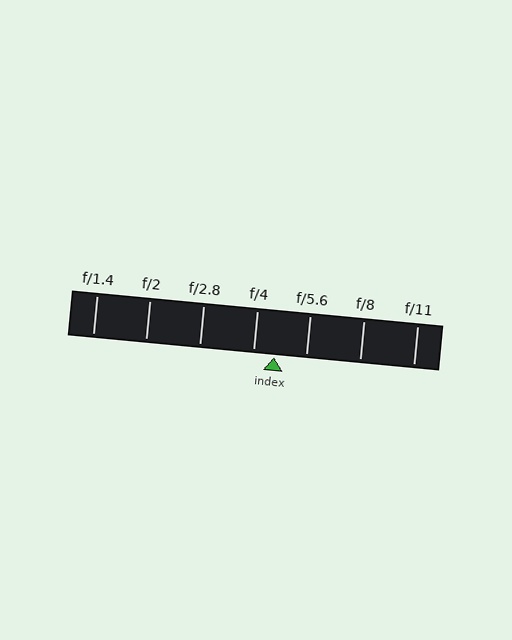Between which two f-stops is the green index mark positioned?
The index mark is between f/4 and f/5.6.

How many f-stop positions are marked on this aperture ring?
There are 7 f-stop positions marked.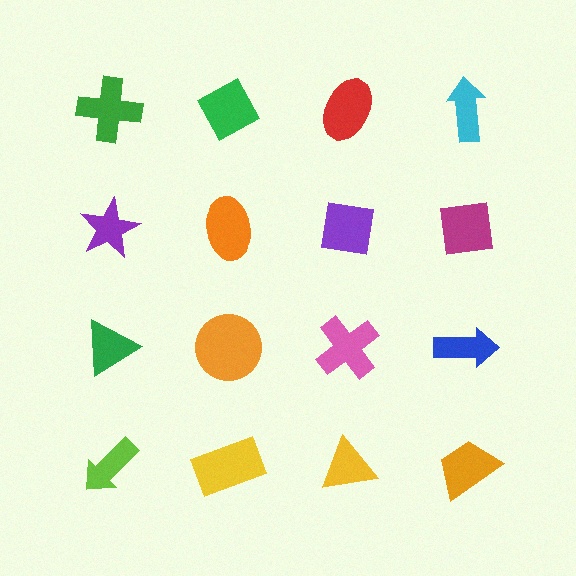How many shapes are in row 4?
4 shapes.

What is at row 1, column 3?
A red ellipse.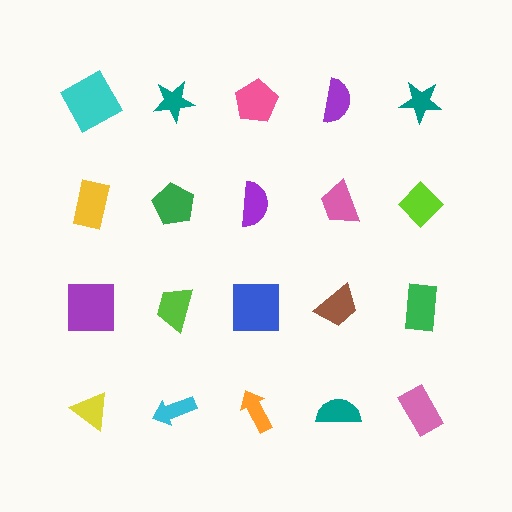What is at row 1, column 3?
A pink pentagon.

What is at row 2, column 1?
A yellow rectangle.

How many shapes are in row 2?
5 shapes.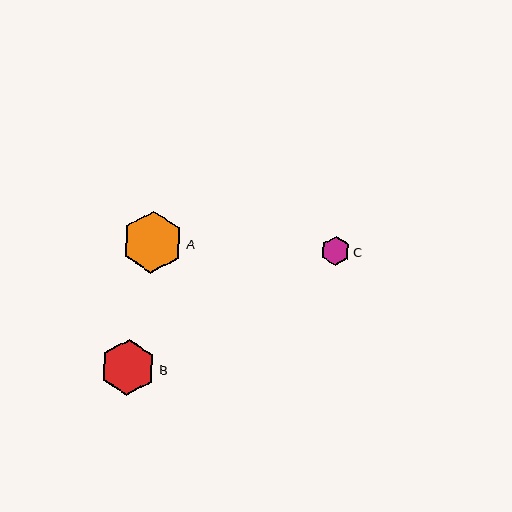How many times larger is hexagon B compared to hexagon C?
Hexagon B is approximately 1.9 times the size of hexagon C.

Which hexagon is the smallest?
Hexagon C is the smallest with a size of approximately 29 pixels.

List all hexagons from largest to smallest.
From largest to smallest: A, B, C.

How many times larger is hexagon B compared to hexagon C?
Hexagon B is approximately 1.9 times the size of hexagon C.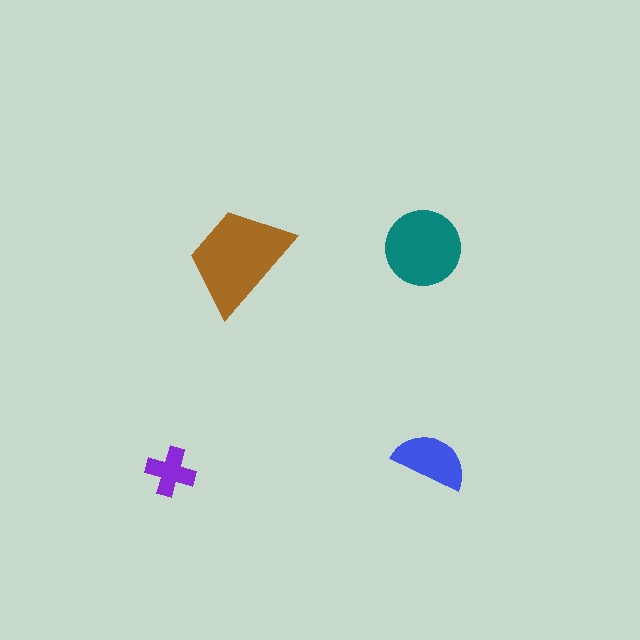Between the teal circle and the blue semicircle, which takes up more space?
The teal circle.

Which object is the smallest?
The purple cross.